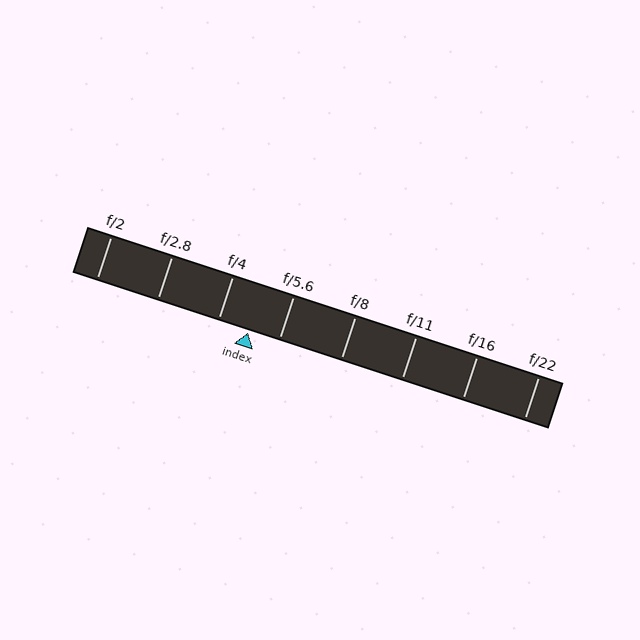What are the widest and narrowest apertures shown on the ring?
The widest aperture shown is f/2 and the narrowest is f/22.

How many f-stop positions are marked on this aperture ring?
There are 8 f-stop positions marked.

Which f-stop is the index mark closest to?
The index mark is closest to f/4.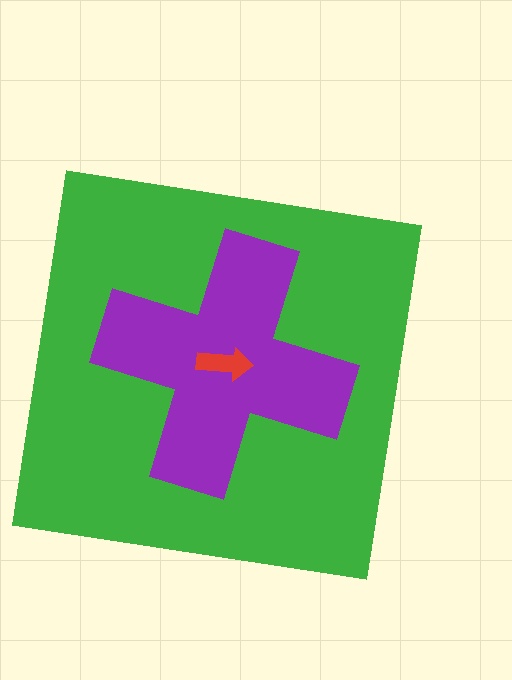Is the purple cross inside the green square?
Yes.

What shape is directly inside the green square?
The purple cross.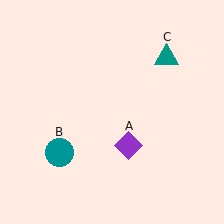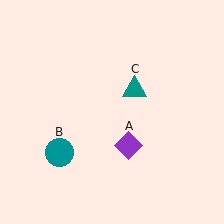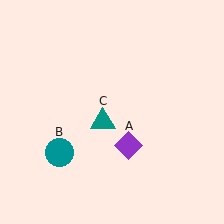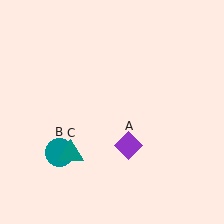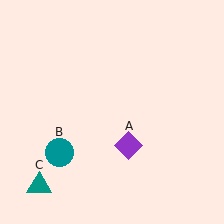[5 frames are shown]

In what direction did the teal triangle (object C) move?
The teal triangle (object C) moved down and to the left.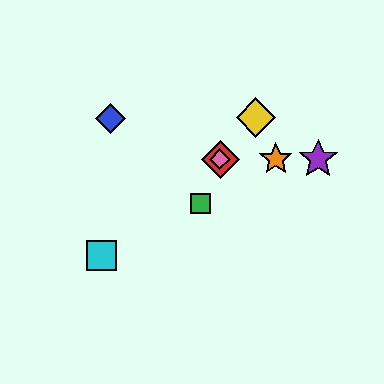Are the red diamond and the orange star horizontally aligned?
Yes, both are at y≈159.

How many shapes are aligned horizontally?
4 shapes (the red diamond, the purple star, the orange star, the pink diamond) are aligned horizontally.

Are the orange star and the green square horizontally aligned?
No, the orange star is at y≈159 and the green square is at y≈204.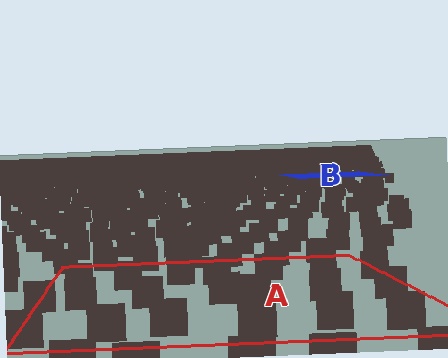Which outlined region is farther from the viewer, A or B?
Region B is farther from the viewer — the texture elements inside it appear smaller and more densely packed.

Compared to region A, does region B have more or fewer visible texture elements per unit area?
Region B has more texture elements per unit area — they are packed more densely because it is farther away.